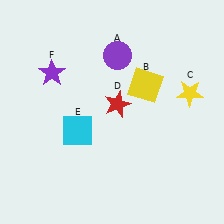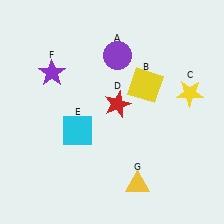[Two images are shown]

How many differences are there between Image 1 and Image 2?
There is 1 difference between the two images.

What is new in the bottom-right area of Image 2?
A yellow triangle (G) was added in the bottom-right area of Image 2.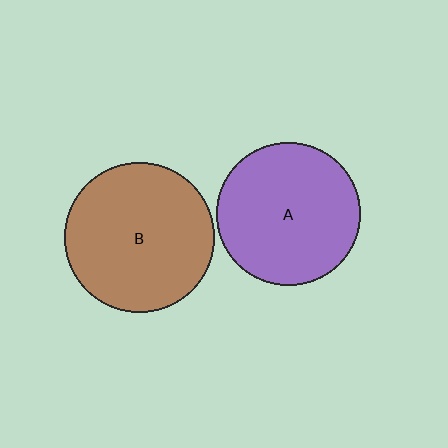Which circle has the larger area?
Circle B (brown).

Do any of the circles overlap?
No, none of the circles overlap.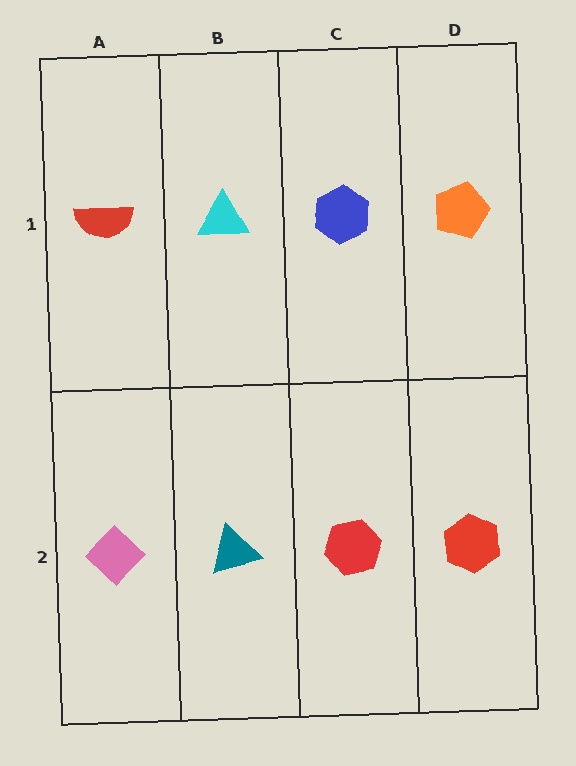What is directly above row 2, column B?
A cyan triangle.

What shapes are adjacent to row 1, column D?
A red hexagon (row 2, column D), a blue hexagon (row 1, column C).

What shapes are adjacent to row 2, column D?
An orange pentagon (row 1, column D), a red hexagon (row 2, column C).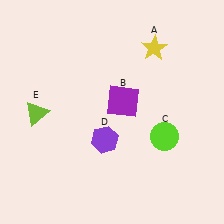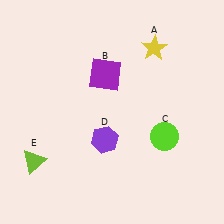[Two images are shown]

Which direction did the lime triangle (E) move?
The lime triangle (E) moved down.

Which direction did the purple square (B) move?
The purple square (B) moved up.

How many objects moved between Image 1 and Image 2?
2 objects moved between the two images.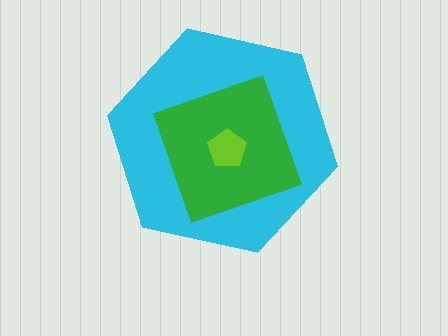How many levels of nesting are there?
3.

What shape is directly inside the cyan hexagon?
The green diamond.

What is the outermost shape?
The cyan hexagon.